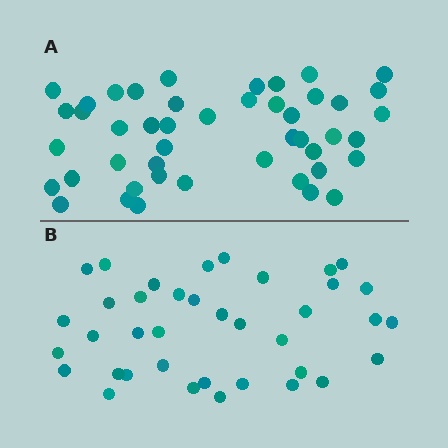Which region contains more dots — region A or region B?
Region A (the top region) has more dots.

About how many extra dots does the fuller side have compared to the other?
Region A has roughly 8 or so more dots than region B.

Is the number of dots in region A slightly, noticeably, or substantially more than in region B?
Region A has only slightly more — the two regions are fairly close. The ratio is roughly 1.2 to 1.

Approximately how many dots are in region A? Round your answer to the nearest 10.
About 50 dots. (The exact count is 46, which rounds to 50.)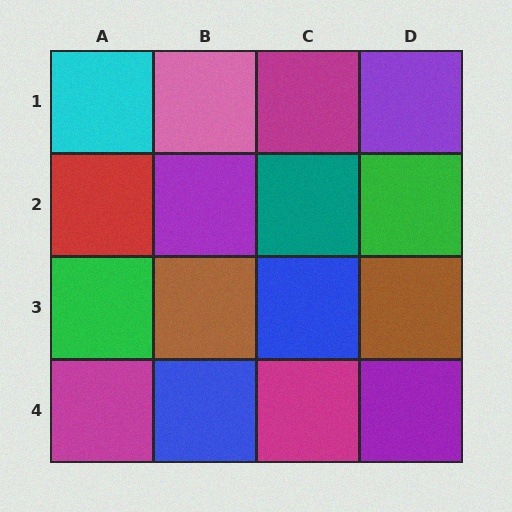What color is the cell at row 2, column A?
Red.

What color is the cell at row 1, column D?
Purple.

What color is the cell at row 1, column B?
Pink.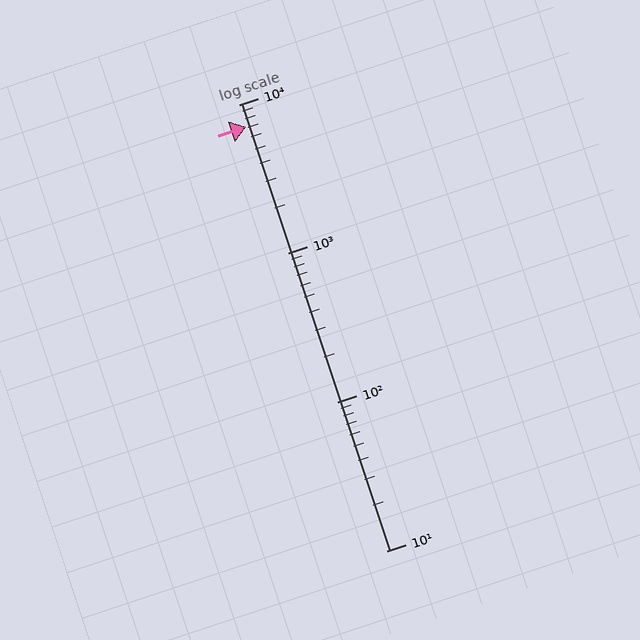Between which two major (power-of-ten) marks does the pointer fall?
The pointer is between 1000 and 10000.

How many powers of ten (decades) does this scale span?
The scale spans 3 decades, from 10 to 10000.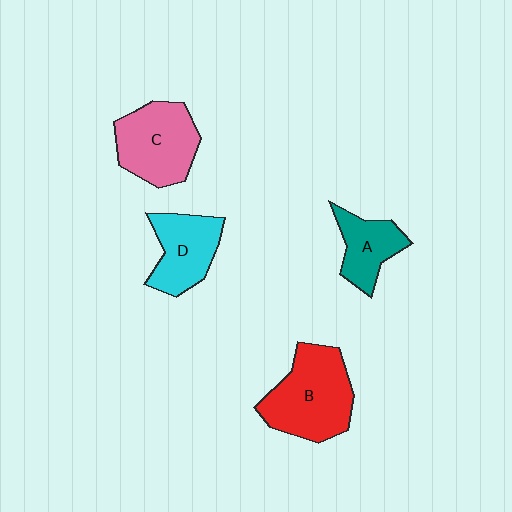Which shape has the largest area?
Shape B (red).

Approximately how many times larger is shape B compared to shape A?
Approximately 1.8 times.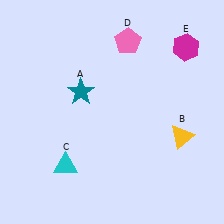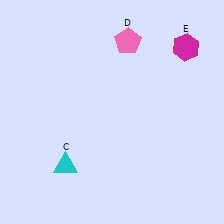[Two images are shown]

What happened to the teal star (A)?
The teal star (A) was removed in Image 2. It was in the top-left area of Image 1.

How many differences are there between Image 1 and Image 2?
There are 2 differences between the two images.